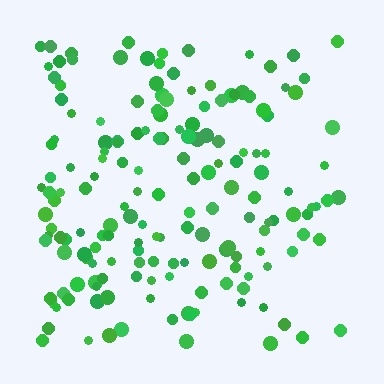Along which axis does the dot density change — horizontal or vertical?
Horizontal.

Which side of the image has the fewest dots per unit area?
The right.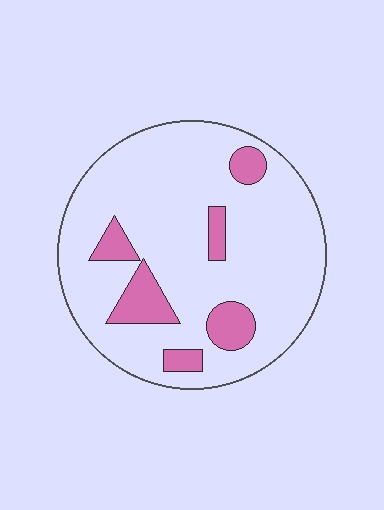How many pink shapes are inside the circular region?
6.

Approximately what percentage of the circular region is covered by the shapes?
Approximately 15%.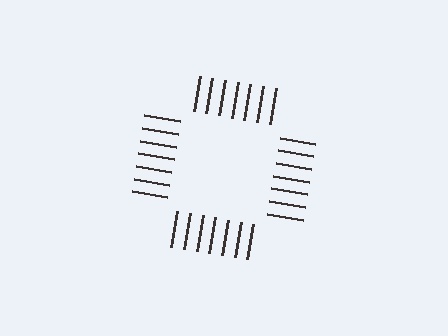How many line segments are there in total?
28 — 7 along each of the 4 edges.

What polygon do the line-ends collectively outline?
An illusory square — the line segments terminate on its edges but no continuous stroke is drawn.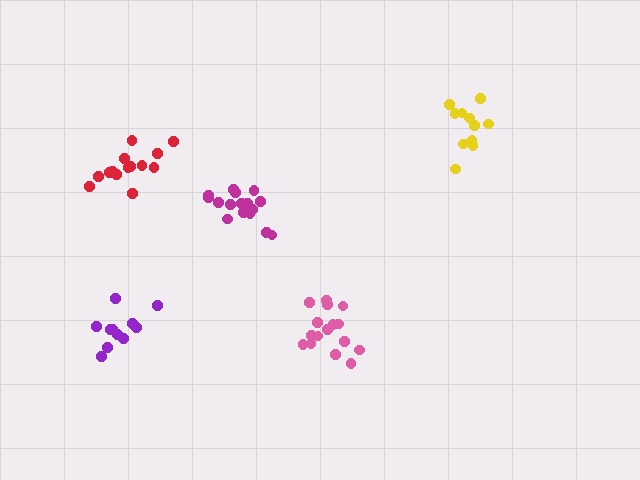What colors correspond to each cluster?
The clusters are colored: red, pink, magenta, yellow, purple.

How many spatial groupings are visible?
There are 5 spatial groupings.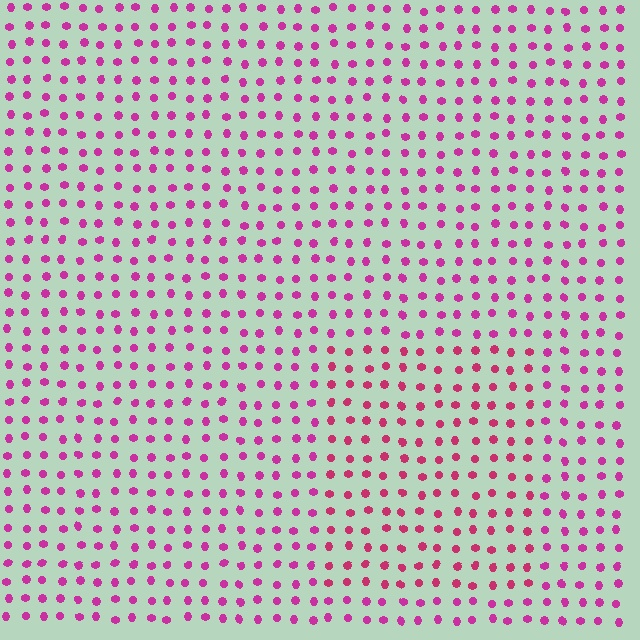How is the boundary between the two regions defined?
The boundary is defined purely by a slight shift in hue (about 20 degrees). Spacing, size, and orientation are identical on both sides.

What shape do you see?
I see a rectangle.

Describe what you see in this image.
The image is filled with small magenta elements in a uniform arrangement. A rectangle-shaped region is visible where the elements are tinted to a slightly different hue, forming a subtle color boundary.